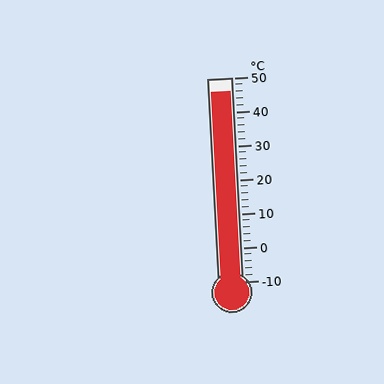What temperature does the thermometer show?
The thermometer shows approximately 46°C.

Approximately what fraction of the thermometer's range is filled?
The thermometer is filled to approximately 95% of its range.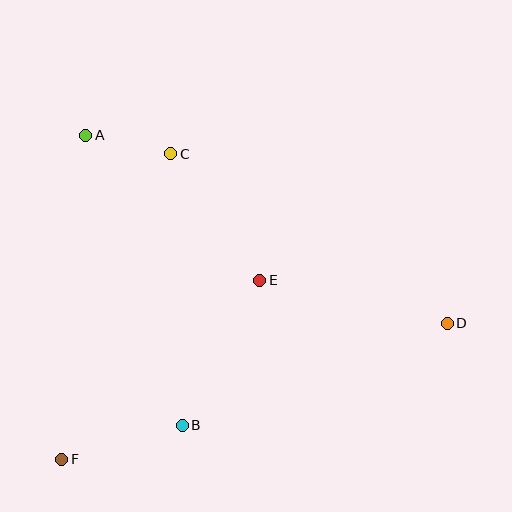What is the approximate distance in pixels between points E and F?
The distance between E and F is approximately 267 pixels.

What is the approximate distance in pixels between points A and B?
The distance between A and B is approximately 306 pixels.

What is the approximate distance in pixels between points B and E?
The distance between B and E is approximately 165 pixels.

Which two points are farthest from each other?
Points D and F are farthest from each other.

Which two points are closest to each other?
Points A and C are closest to each other.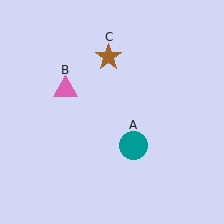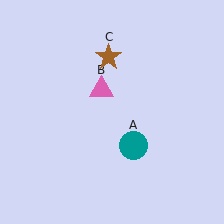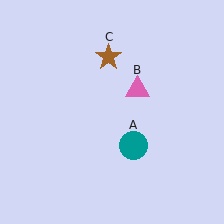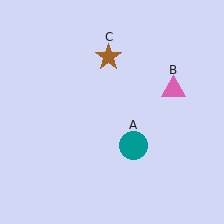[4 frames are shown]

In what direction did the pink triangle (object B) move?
The pink triangle (object B) moved right.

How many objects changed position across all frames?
1 object changed position: pink triangle (object B).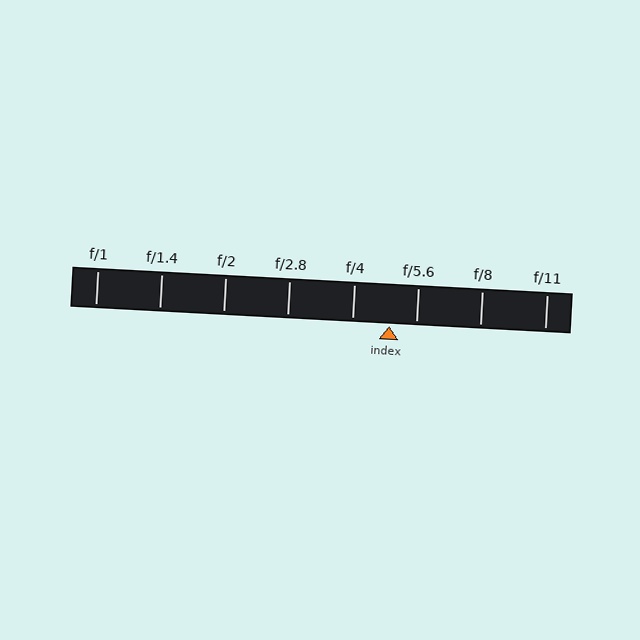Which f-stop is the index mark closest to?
The index mark is closest to f/5.6.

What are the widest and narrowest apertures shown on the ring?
The widest aperture shown is f/1 and the narrowest is f/11.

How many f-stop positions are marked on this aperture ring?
There are 8 f-stop positions marked.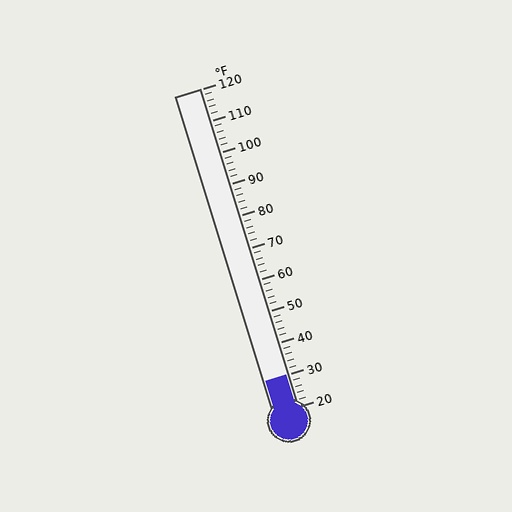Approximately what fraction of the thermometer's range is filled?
The thermometer is filled to approximately 10% of its range.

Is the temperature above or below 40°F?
The temperature is below 40°F.